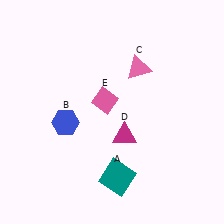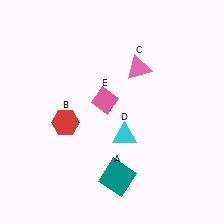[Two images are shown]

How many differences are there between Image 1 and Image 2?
There are 2 differences between the two images.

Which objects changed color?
B changed from blue to red. D changed from magenta to cyan.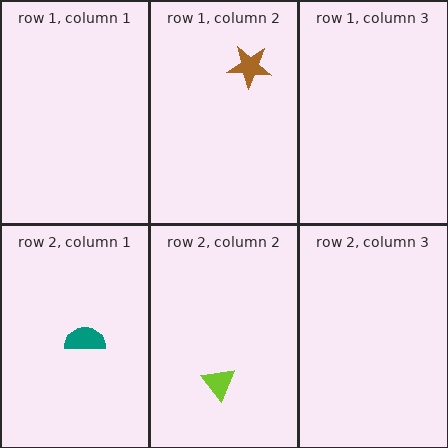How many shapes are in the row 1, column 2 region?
1.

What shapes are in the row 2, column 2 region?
The lime triangle.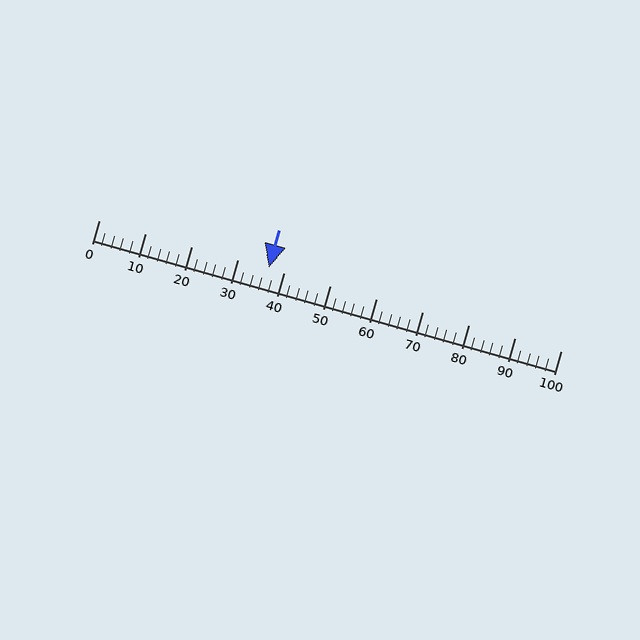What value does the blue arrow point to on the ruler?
The blue arrow points to approximately 37.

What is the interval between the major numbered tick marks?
The major tick marks are spaced 10 units apart.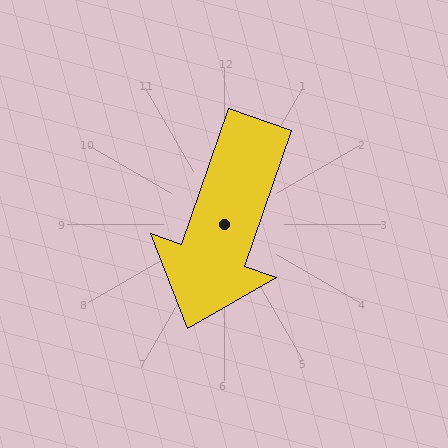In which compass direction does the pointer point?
South.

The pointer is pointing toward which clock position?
Roughly 7 o'clock.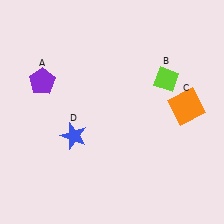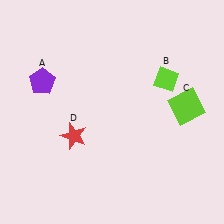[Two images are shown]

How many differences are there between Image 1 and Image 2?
There are 2 differences between the two images.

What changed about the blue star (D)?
In Image 1, D is blue. In Image 2, it changed to red.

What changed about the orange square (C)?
In Image 1, C is orange. In Image 2, it changed to lime.